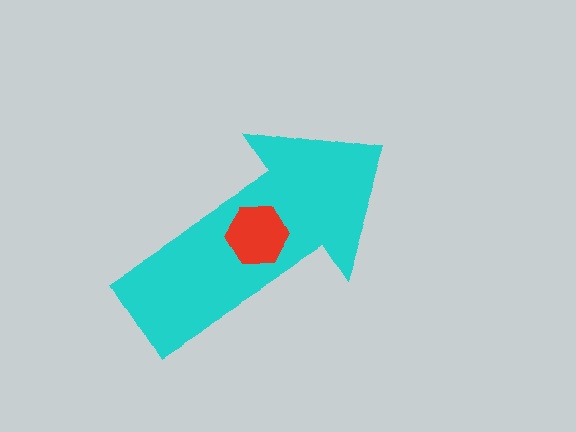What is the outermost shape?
The cyan arrow.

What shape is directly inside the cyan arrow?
The red hexagon.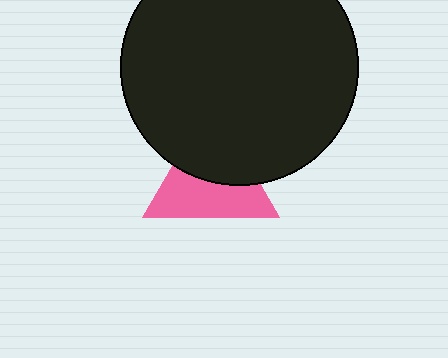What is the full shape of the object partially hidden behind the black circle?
The partially hidden object is a pink triangle.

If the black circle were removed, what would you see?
You would see the complete pink triangle.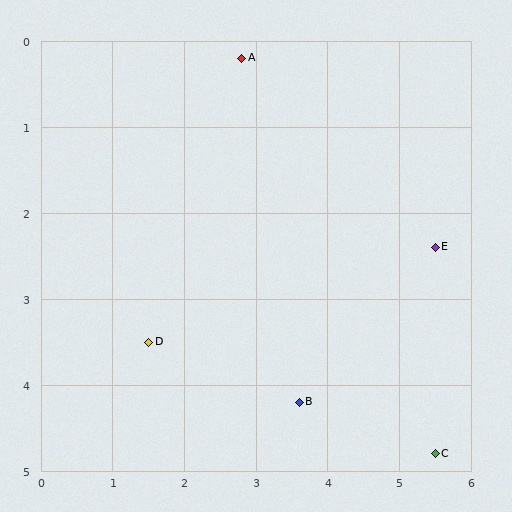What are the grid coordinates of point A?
Point A is at approximately (2.8, 0.2).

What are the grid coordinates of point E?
Point E is at approximately (5.5, 2.4).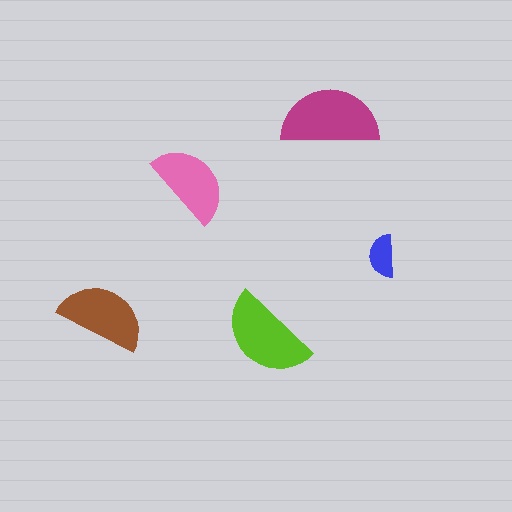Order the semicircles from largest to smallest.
the magenta one, the lime one, the brown one, the pink one, the blue one.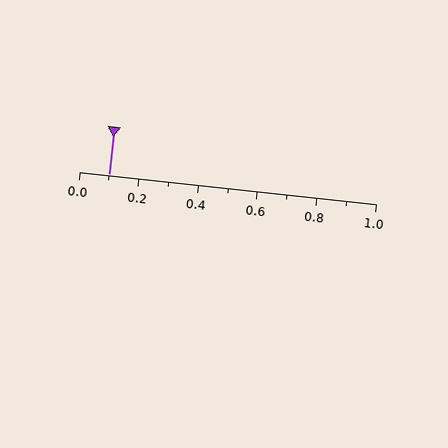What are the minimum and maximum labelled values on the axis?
The axis runs from 0.0 to 1.0.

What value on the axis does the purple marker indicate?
The marker indicates approximately 0.1.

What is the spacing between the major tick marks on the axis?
The major ticks are spaced 0.2 apart.